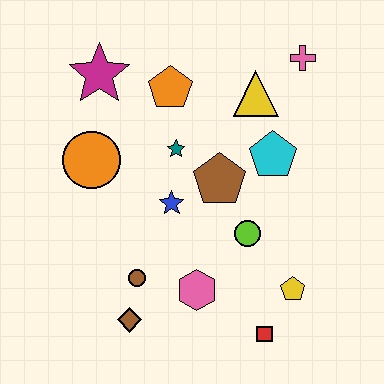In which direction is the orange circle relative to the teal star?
The orange circle is to the left of the teal star.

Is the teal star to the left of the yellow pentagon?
Yes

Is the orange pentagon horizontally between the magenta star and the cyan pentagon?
Yes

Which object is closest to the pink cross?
The yellow triangle is closest to the pink cross.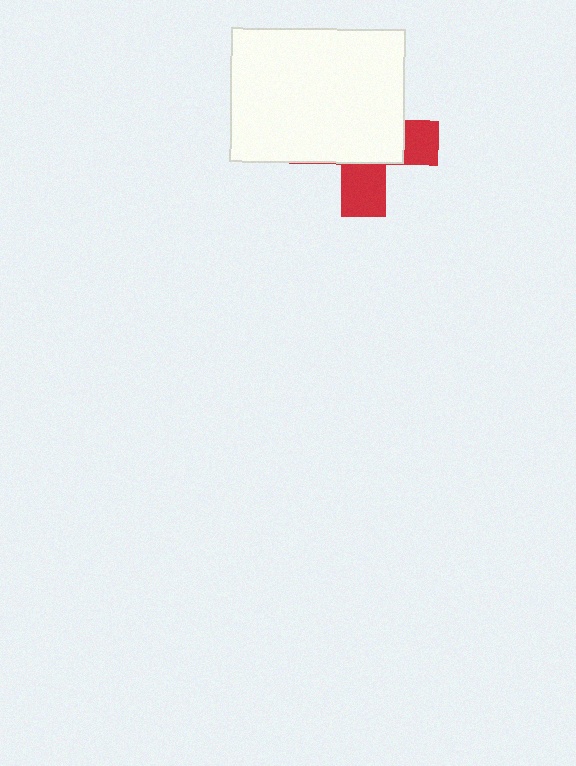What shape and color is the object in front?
The object in front is a white rectangle.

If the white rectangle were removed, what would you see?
You would see the complete red cross.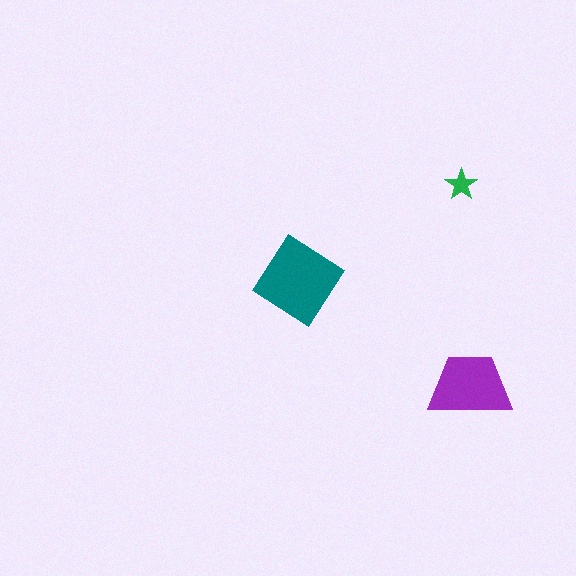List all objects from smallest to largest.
The green star, the purple trapezoid, the teal diamond.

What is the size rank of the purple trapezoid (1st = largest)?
2nd.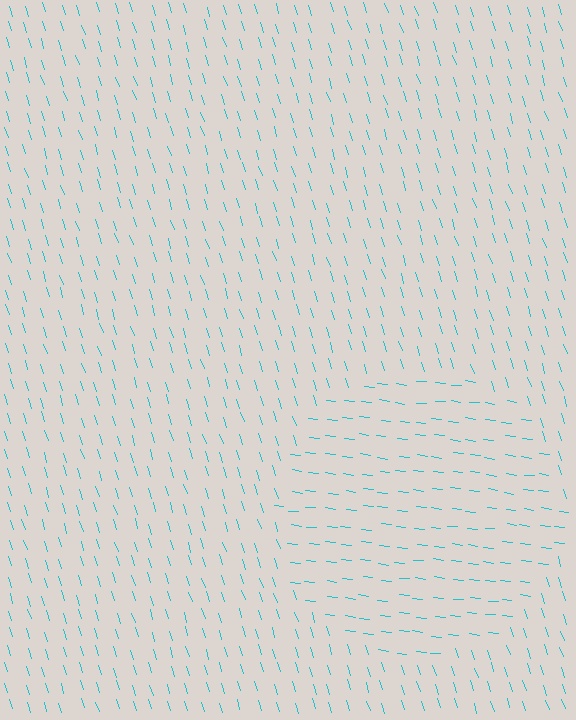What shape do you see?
I see a circle.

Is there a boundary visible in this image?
Yes, there is a texture boundary formed by a change in line orientation.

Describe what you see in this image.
The image is filled with small cyan line segments. A circle region in the image has lines oriented differently from the surrounding lines, creating a visible texture boundary.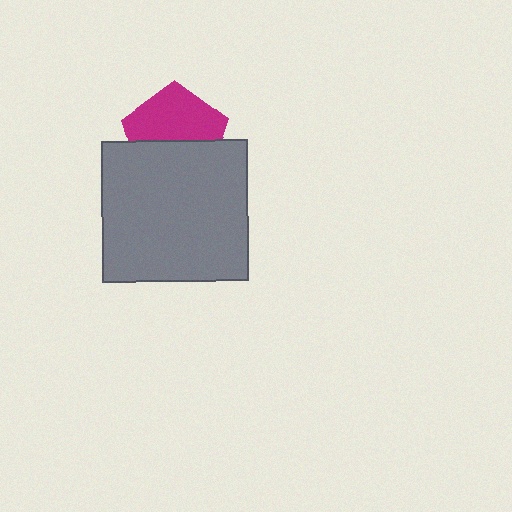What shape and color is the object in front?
The object in front is a gray rectangle.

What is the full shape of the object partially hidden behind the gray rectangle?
The partially hidden object is a magenta pentagon.